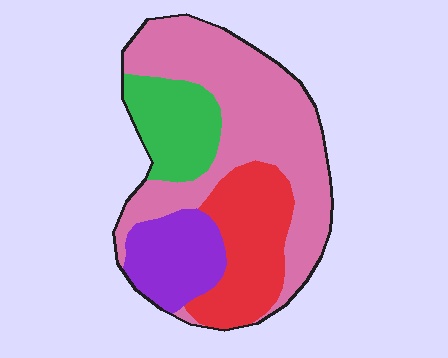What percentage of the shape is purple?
Purple covers about 15% of the shape.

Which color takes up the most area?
Pink, at roughly 50%.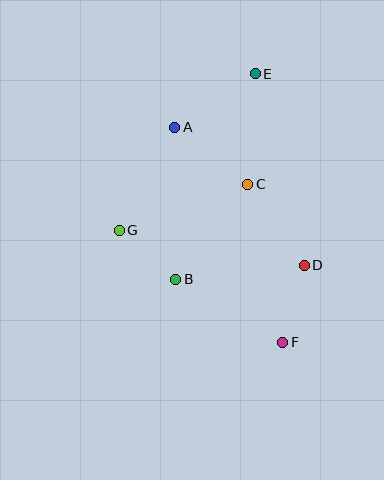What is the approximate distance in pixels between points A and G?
The distance between A and G is approximately 117 pixels.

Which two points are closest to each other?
Points B and G are closest to each other.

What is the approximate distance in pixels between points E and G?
The distance between E and G is approximately 207 pixels.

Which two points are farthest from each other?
Points E and F are farthest from each other.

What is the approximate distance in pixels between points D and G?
The distance between D and G is approximately 188 pixels.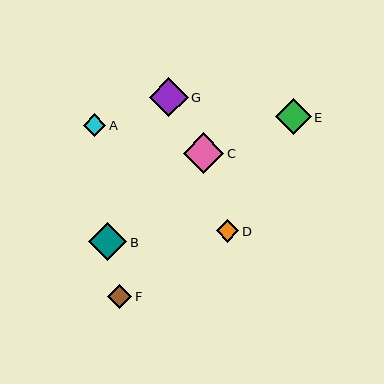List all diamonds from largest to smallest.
From largest to smallest: C, G, B, E, F, A, D.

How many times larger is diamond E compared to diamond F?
Diamond E is approximately 1.5 times the size of diamond F.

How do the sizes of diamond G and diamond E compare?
Diamond G and diamond E are approximately the same size.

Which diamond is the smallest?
Diamond D is the smallest with a size of approximately 23 pixels.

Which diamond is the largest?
Diamond C is the largest with a size of approximately 40 pixels.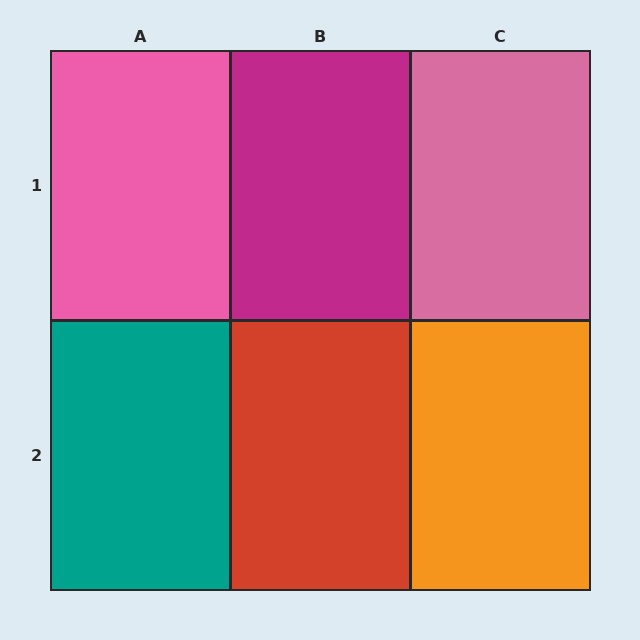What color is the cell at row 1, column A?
Pink.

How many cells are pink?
2 cells are pink.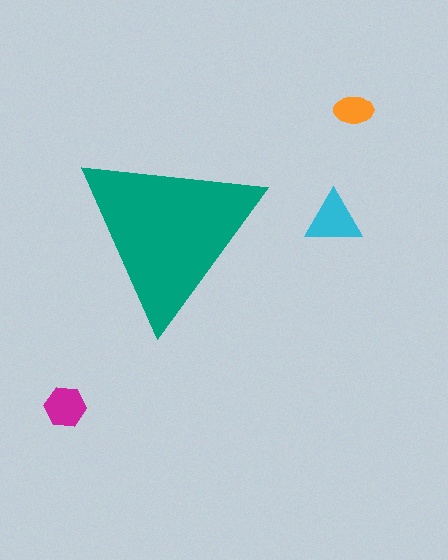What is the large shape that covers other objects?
A teal triangle.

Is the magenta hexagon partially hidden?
No, the magenta hexagon is fully visible.